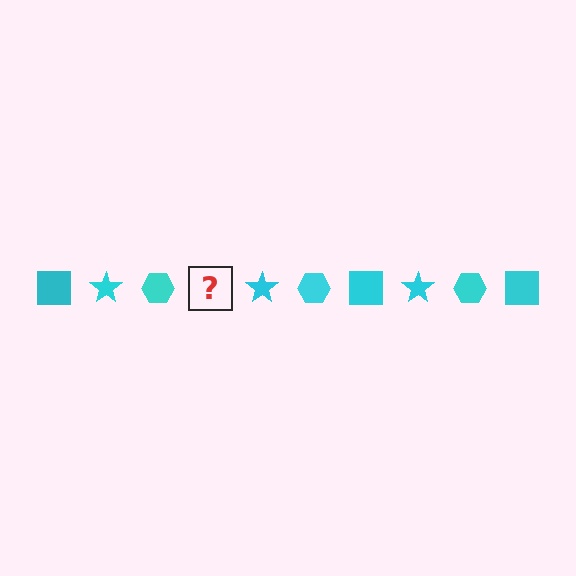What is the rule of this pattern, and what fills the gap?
The rule is that the pattern cycles through square, star, hexagon shapes in cyan. The gap should be filled with a cyan square.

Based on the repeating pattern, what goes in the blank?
The blank should be a cyan square.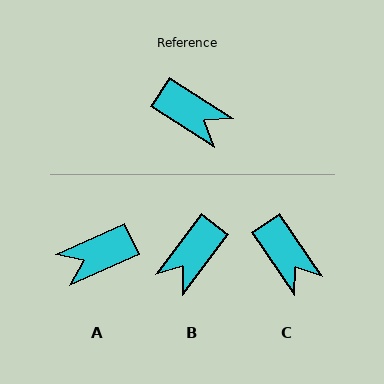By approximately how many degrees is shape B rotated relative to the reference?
Approximately 95 degrees clockwise.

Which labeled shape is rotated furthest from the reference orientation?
A, about 123 degrees away.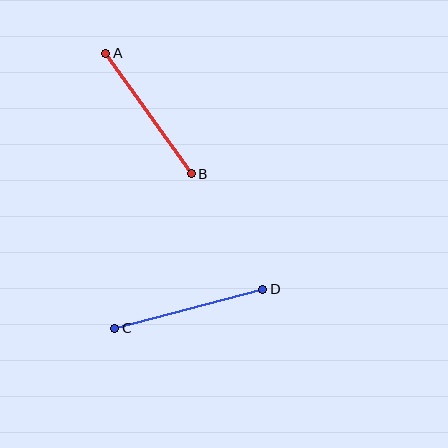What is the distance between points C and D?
The distance is approximately 153 pixels.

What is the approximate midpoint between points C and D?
The midpoint is at approximately (189, 309) pixels.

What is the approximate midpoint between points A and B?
The midpoint is at approximately (149, 114) pixels.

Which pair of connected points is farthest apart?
Points C and D are farthest apart.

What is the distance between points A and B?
The distance is approximately 148 pixels.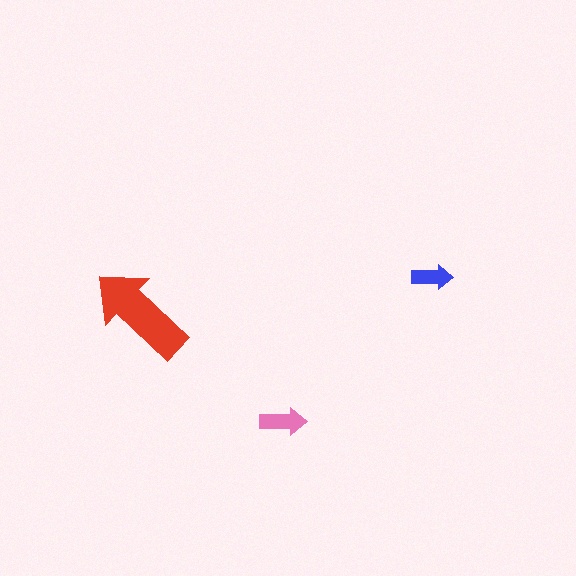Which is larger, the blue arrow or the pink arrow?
The pink one.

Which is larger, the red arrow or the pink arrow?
The red one.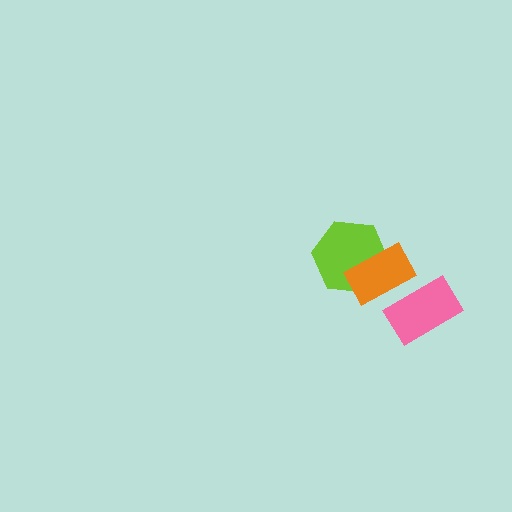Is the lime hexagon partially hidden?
Yes, it is partially covered by another shape.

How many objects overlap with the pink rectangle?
1 object overlaps with the pink rectangle.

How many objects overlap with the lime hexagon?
1 object overlaps with the lime hexagon.